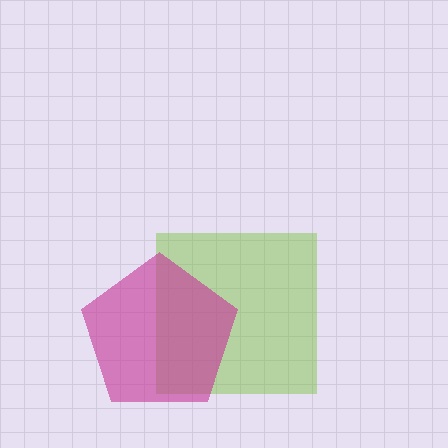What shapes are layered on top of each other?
The layered shapes are: a lime square, a magenta pentagon.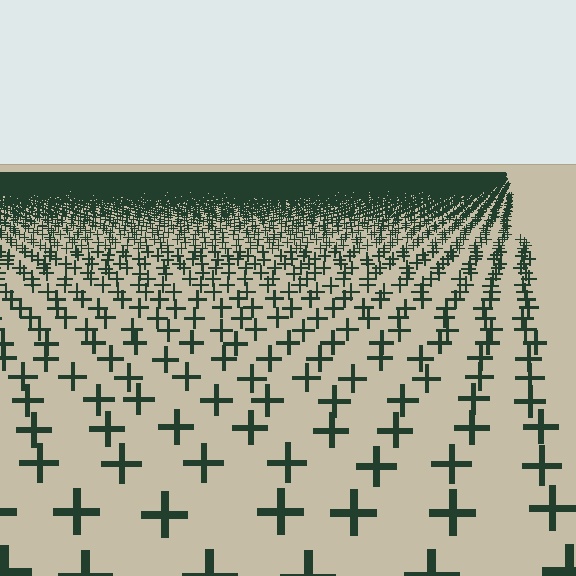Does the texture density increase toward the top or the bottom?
Density increases toward the top.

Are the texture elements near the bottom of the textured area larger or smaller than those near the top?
Larger. Near the bottom, elements are closer to the viewer and appear at a bigger on-screen size.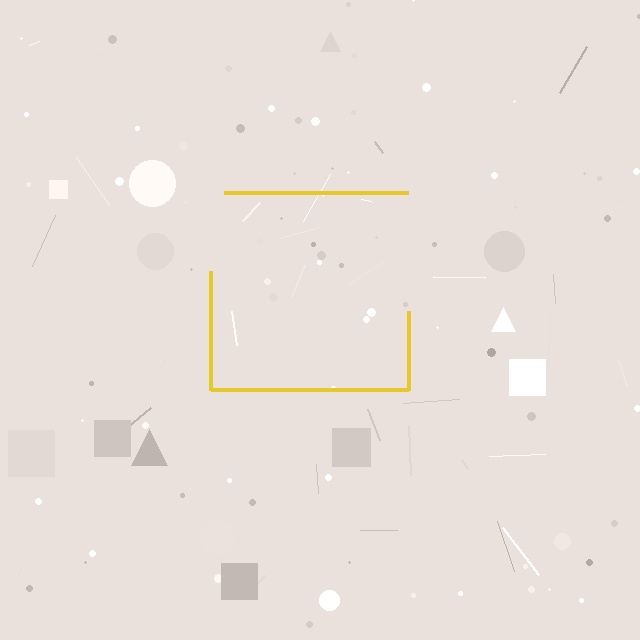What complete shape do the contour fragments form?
The contour fragments form a square.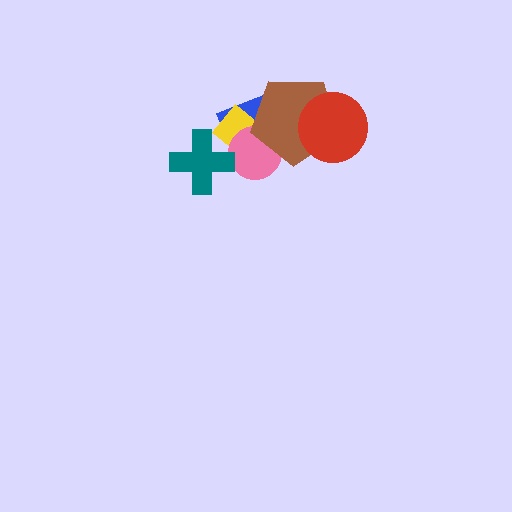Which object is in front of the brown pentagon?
The red circle is in front of the brown pentagon.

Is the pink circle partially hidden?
Yes, it is partially covered by another shape.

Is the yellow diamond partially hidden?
Yes, it is partially covered by another shape.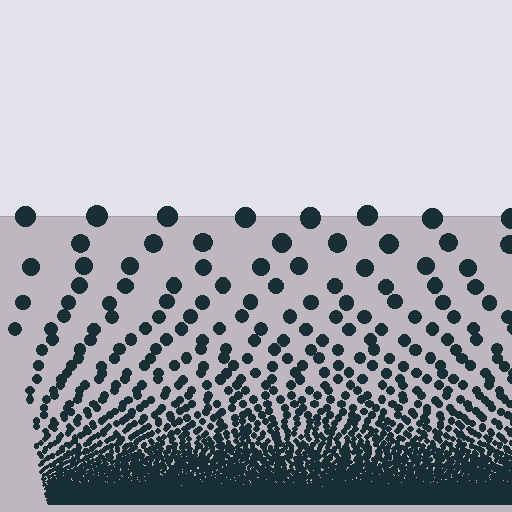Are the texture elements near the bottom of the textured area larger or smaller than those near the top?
Smaller. The gradient is inverted — elements near the bottom are smaller and denser.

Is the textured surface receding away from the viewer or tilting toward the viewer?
The surface appears to tilt toward the viewer. Texture elements get larger and sparser toward the top.